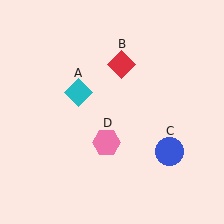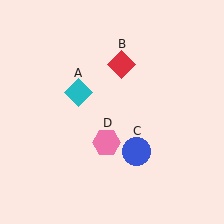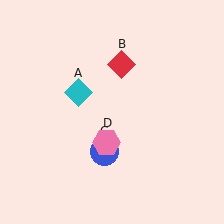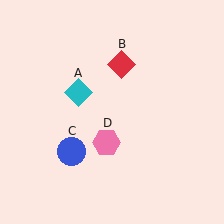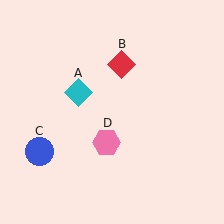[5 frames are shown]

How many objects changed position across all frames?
1 object changed position: blue circle (object C).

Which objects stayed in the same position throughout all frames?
Cyan diamond (object A) and red diamond (object B) and pink hexagon (object D) remained stationary.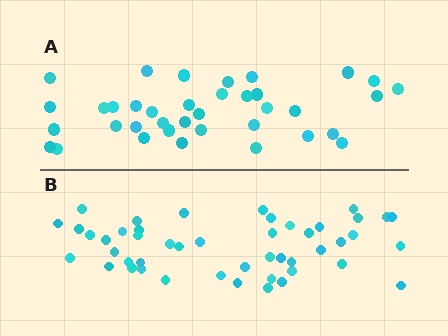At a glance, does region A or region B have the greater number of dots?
Region B (the bottom region) has more dots.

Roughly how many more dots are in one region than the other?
Region B has roughly 10 or so more dots than region A.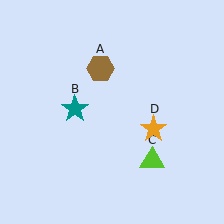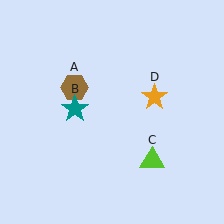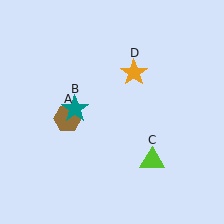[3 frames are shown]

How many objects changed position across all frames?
2 objects changed position: brown hexagon (object A), orange star (object D).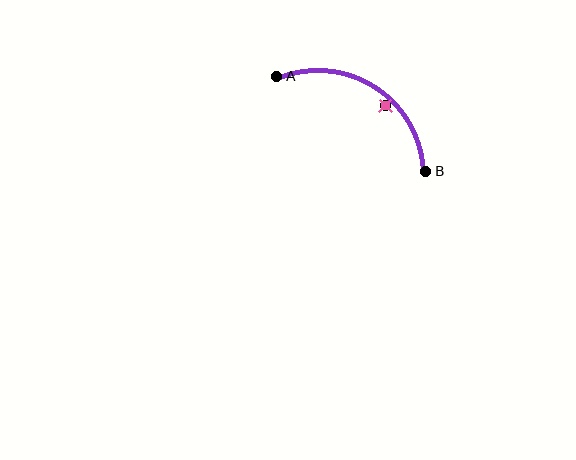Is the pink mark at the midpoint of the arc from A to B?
No — the pink mark does not lie on the arc at all. It sits slightly inside the curve.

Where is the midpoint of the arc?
The arc midpoint is the point on the curve farthest from the straight line joining A and B. It sits above that line.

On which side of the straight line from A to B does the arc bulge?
The arc bulges above the straight line connecting A and B.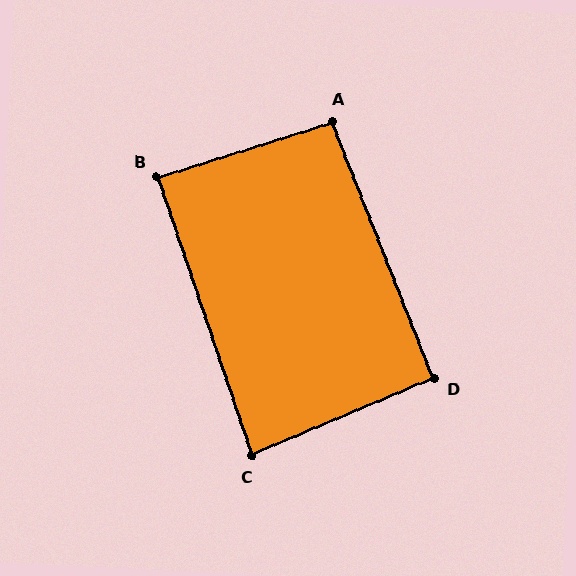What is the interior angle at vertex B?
Approximately 89 degrees (approximately right).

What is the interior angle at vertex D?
Approximately 91 degrees (approximately right).